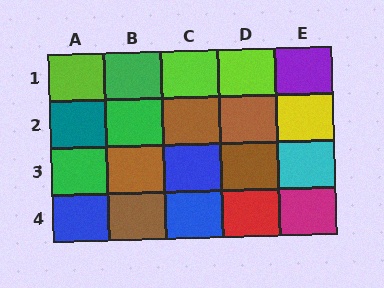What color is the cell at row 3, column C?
Blue.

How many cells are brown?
5 cells are brown.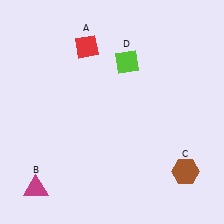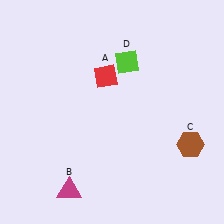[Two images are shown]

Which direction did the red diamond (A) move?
The red diamond (A) moved down.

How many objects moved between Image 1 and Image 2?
3 objects moved between the two images.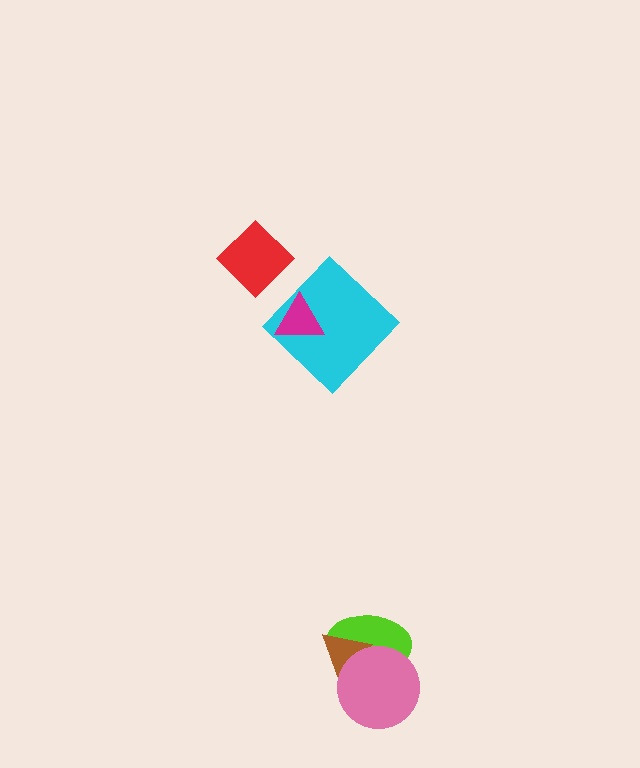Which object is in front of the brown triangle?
The pink circle is in front of the brown triangle.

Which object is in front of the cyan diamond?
The magenta triangle is in front of the cyan diamond.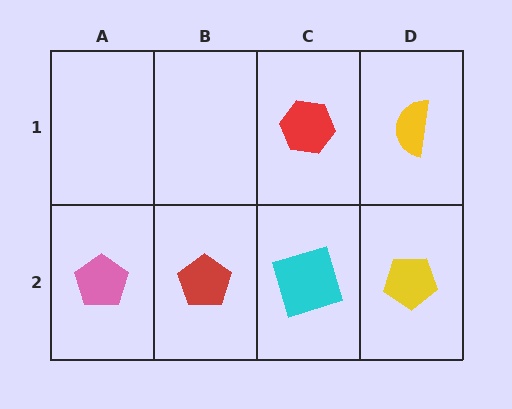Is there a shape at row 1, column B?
No, that cell is empty.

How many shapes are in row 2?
4 shapes.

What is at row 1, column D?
A yellow semicircle.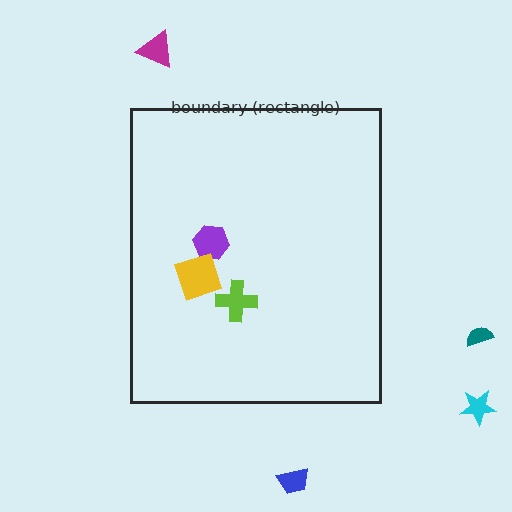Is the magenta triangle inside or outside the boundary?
Outside.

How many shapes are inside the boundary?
3 inside, 4 outside.